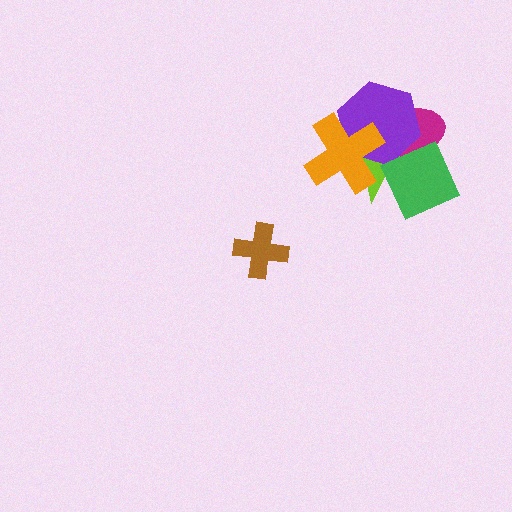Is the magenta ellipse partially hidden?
Yes, it is partially covered by another shape.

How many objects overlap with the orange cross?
3 objects overlap with the orange cross.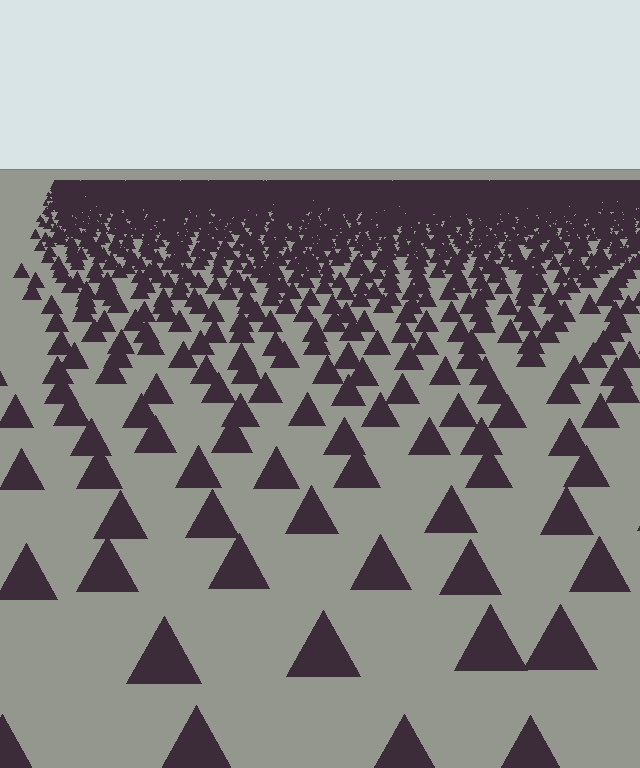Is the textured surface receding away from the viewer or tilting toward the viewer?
The surface is receding away from the viewer. Texture elements get smaller and denser toward the top.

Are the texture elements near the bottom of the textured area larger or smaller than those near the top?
Larger. Near the bottom, elements are closer to the viewer and appear at a bigger on-screen size.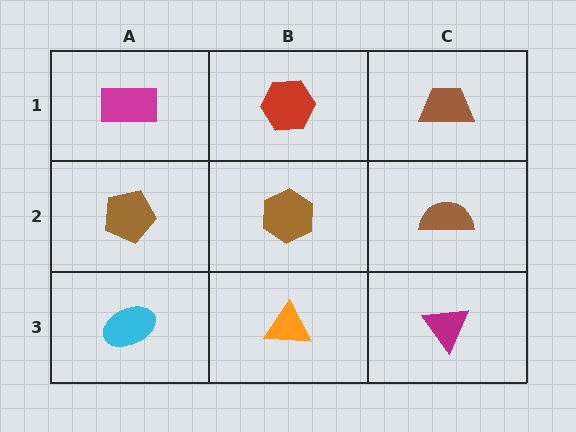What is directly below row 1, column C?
A brown semicircle.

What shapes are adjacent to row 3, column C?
A brown semicircle (row 2, column C), an orange triangle (row 3, column B).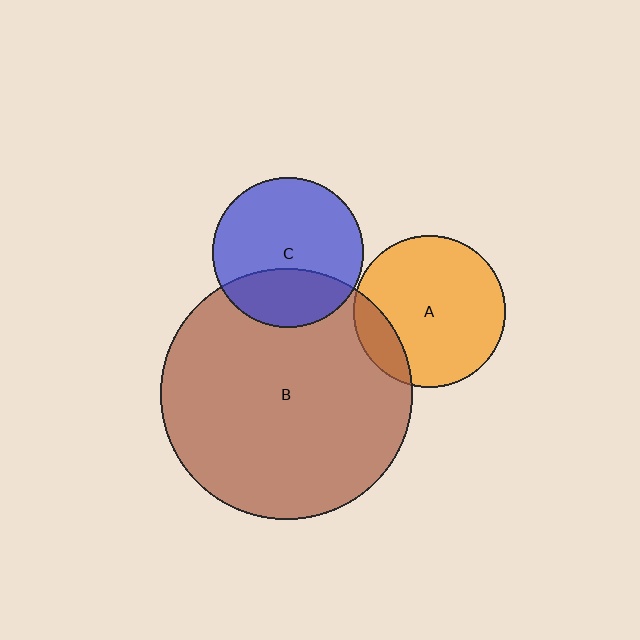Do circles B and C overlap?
Yes.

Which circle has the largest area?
Circle B (brown).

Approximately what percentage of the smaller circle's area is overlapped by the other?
Approximately 30%.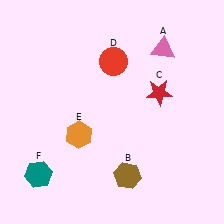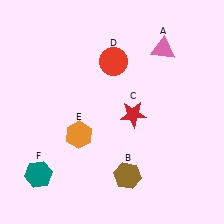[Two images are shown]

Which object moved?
The red star (C) moved left.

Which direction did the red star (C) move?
The red star (C) moved left.